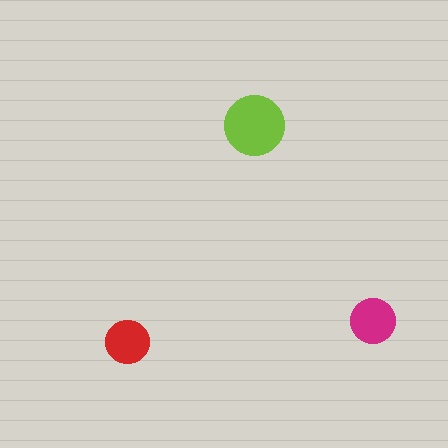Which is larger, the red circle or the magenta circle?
The magenta one.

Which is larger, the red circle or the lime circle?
The lime one.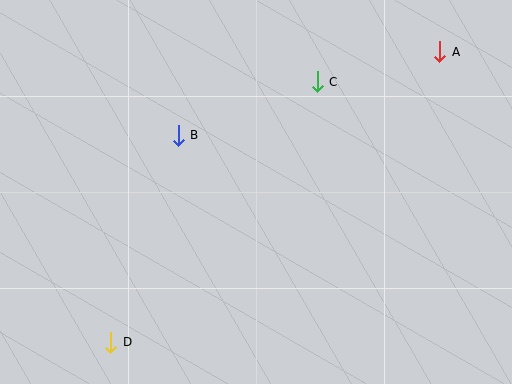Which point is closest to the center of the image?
Point B at (178, 135) is closest to the center.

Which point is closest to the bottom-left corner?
Point D is closest to the bottom-left corner.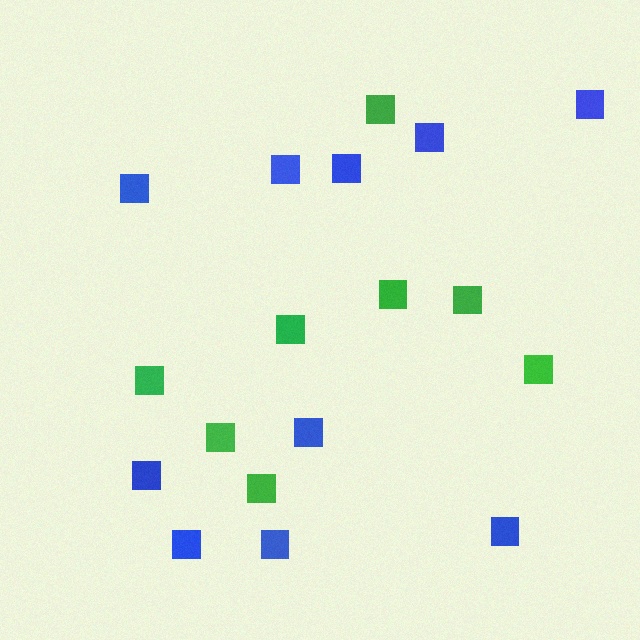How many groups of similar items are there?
There are 2 groups: one group of green squares (8) and one group of blue squares (10).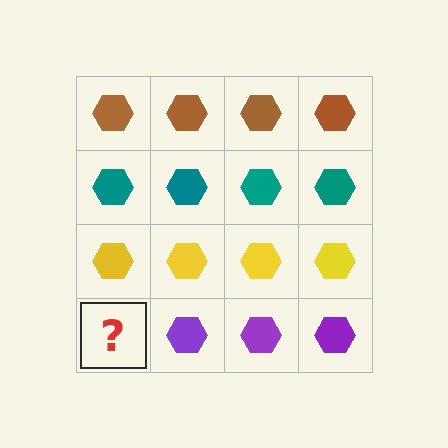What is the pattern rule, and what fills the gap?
The rule is that each row has a consistent color. The gap should be filled with a purple hexagon.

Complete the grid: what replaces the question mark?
The question mark should be replaced with a purple hexagon.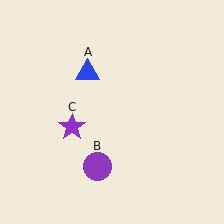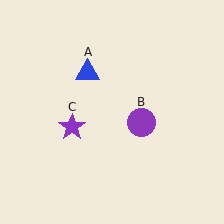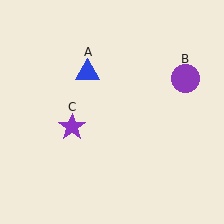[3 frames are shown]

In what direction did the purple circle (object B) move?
The purple circle (object B) moved up and to the right.